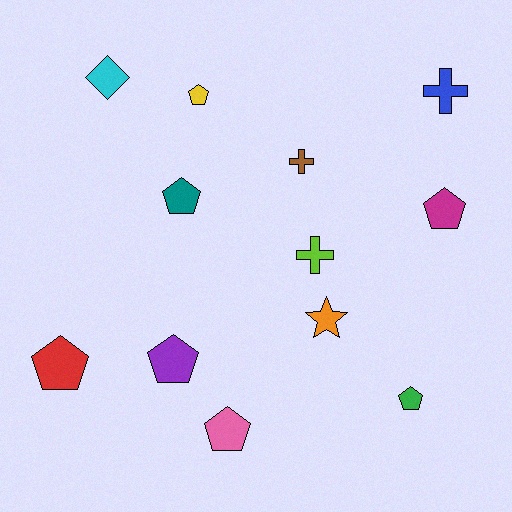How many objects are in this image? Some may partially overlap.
There are 12 objects.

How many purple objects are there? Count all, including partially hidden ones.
There is 1 purple object.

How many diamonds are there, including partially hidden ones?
There is 1 diamond.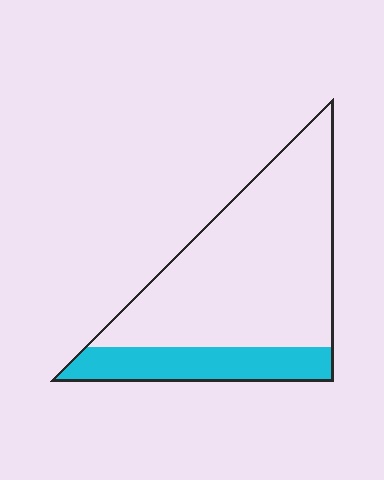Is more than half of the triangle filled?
No.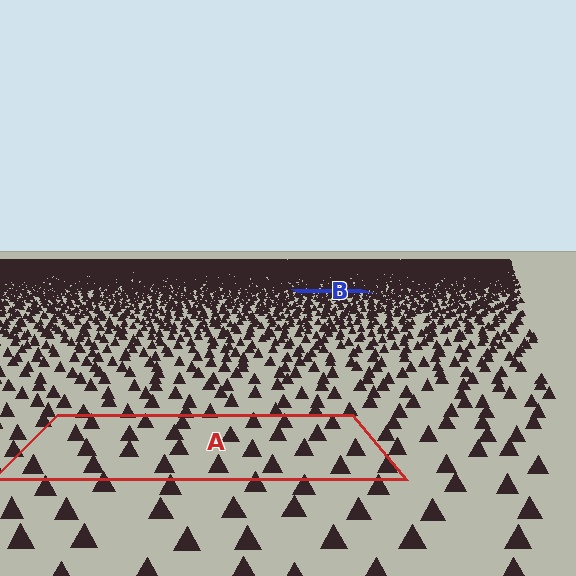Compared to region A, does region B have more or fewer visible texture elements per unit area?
Region B has more texture elements per unit area — they are packed more densely because it is farther away.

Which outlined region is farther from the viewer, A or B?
Region B is farther from the viewer — the texture elements inside it appear smaller and more densely packed.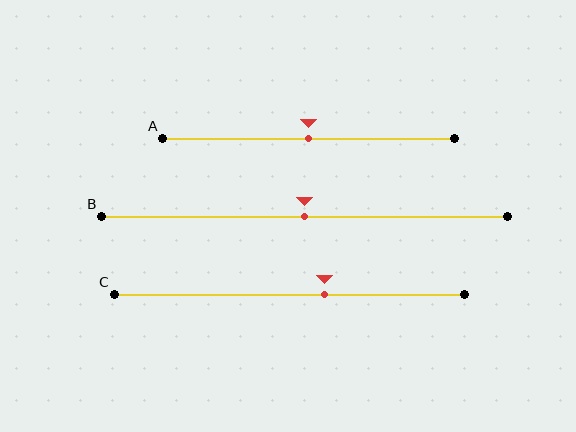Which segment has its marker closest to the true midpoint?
Segment A has its marker closest to the true midpoint.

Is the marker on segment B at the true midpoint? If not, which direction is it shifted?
Yes, the marker on segment B is at the true midpoint.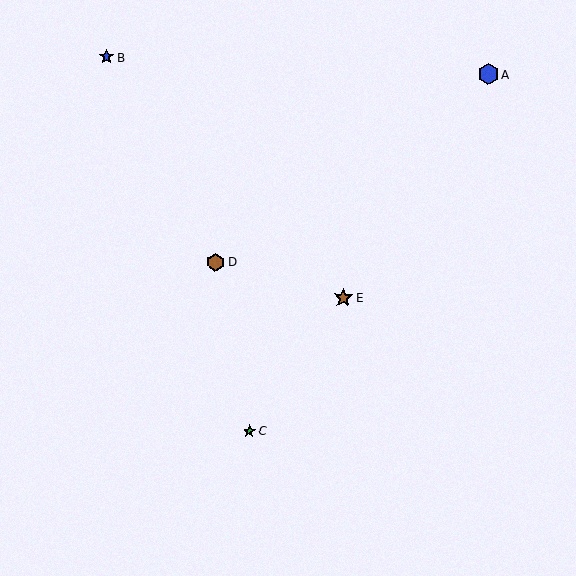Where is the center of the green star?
The center of the green star is at (249, 431).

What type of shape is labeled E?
Shape E is a brown star.